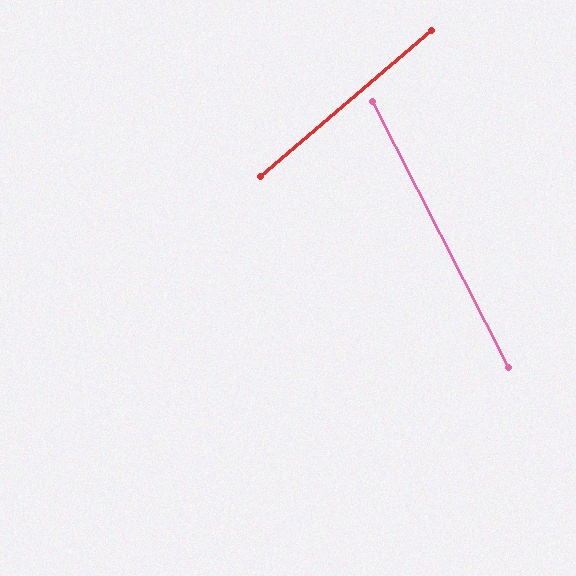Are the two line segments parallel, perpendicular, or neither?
Neither parallel nor perpendicular — they differ by about 76°.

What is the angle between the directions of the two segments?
Approximately 76 degrees.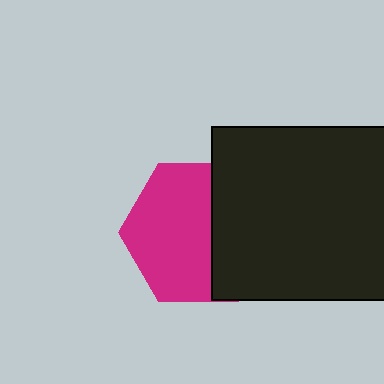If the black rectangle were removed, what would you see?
You would see the complete magenta hexagon.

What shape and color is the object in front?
The object in front is a black rectangle.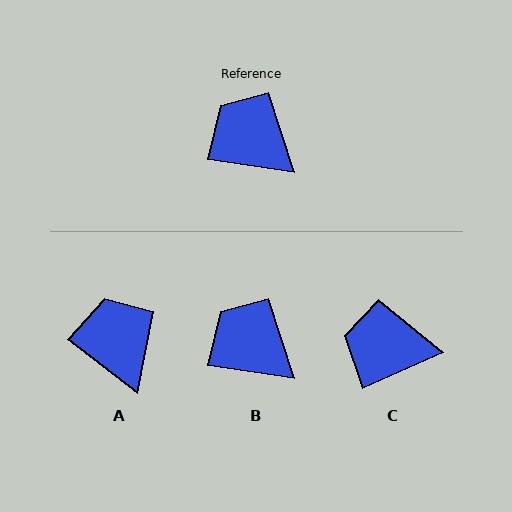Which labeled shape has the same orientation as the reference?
B.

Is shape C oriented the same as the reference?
No, it is off by about 32 degrees.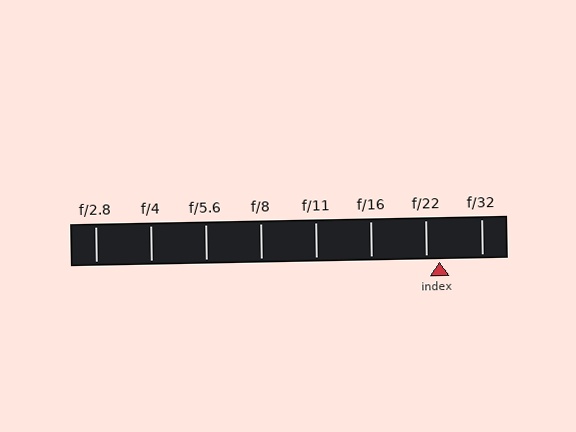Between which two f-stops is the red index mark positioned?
The index mark is between f/22 and f/32.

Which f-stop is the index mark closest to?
The index mark is closest to f/22.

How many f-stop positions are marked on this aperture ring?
There are 8 f-stop positions marked.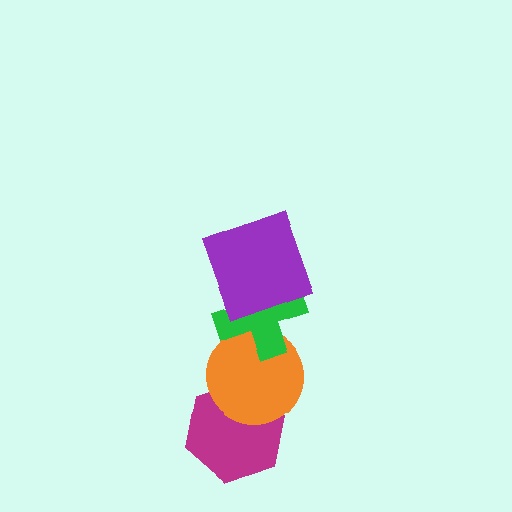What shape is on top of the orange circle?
The green cross is on top of the orange circle.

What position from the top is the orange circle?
The orange circle is 3rd from the top.